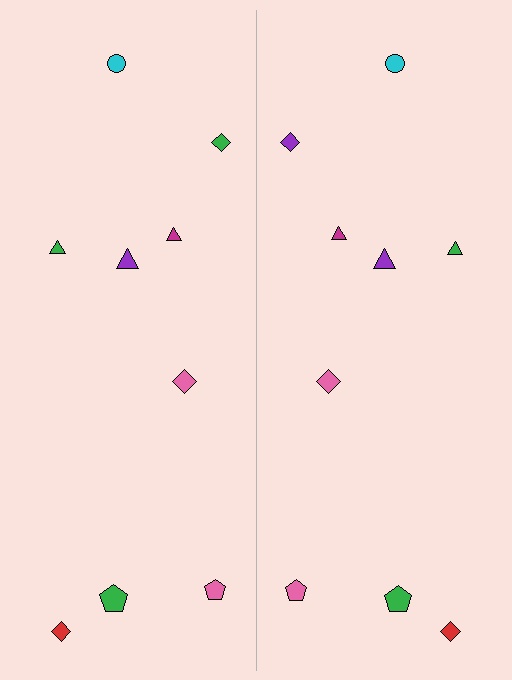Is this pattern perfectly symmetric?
No, the pattern is not perfectly symmetric. The purple diamond on the right side breaks the symmetry — its mirror counterpart is green.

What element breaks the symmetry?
The purple diamond on the right side breaks the symmetry — its mirror counterpart is green.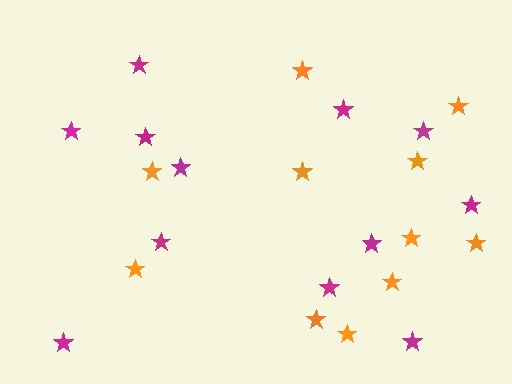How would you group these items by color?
There are 2 groups: one group of magenta stars (12) and one group of orange stars (11).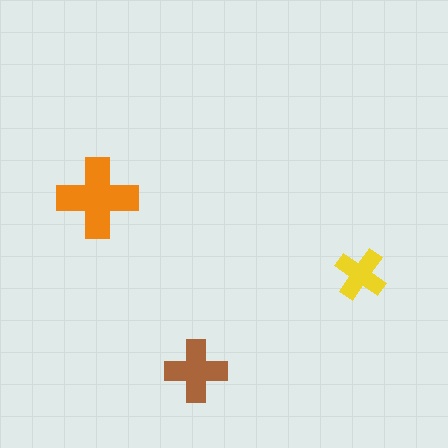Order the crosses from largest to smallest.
the orange one, the brown one, the yellow one.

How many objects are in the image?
There are 3 objects in the image.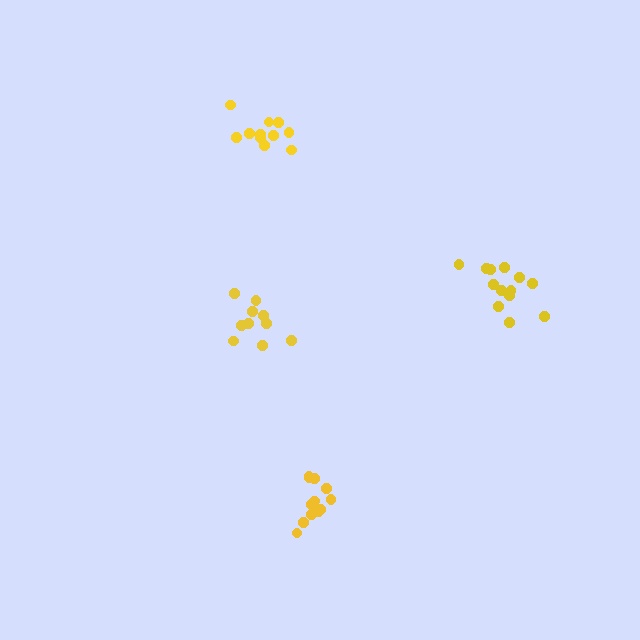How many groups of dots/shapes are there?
There are 4 groups.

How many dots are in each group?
Group 1: 12 dots, Group 2: 10 dots, Group 3: 11 dots, Group 4: 13 dots (46 total).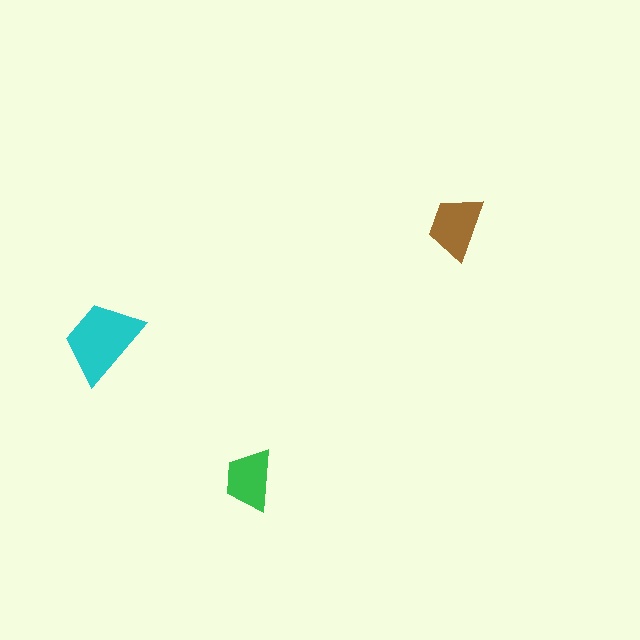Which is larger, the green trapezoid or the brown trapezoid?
The brown one.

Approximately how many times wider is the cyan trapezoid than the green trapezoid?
About 1.5 times wider.